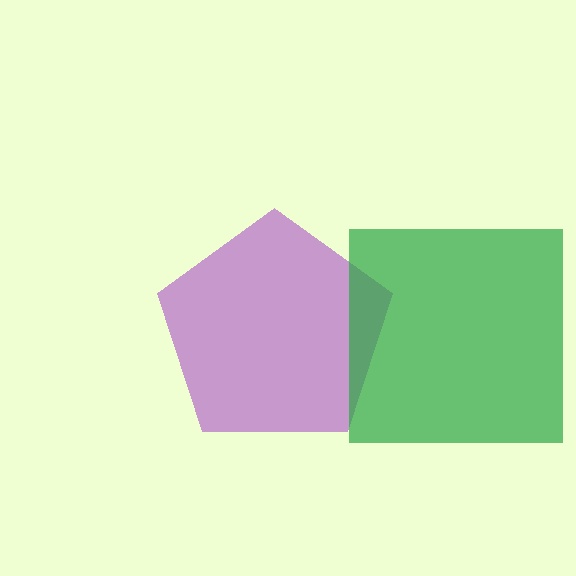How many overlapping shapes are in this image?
There are 2 overlapping shapes in the image.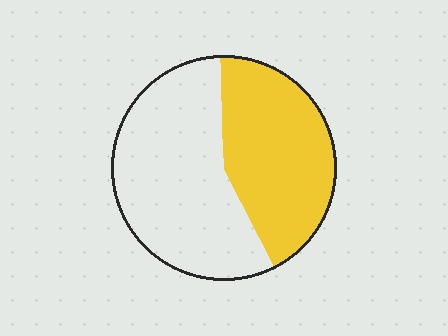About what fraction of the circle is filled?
About two fifths (2/5).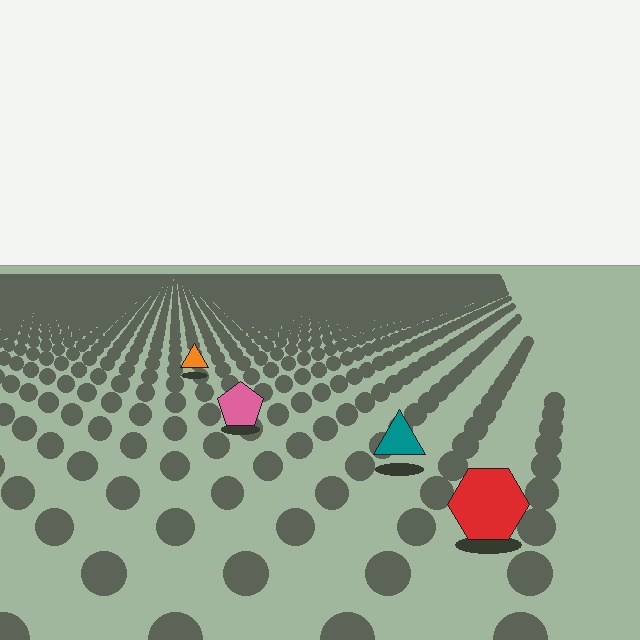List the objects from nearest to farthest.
From nearest to farthest: the red hexagon, the teal triangle, the pink pentagon, the orange triangle.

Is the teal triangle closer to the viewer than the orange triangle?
Yes. The teal triangle is closer — you can tell from the texture gradient: the ground texture is coarser near it.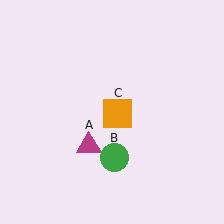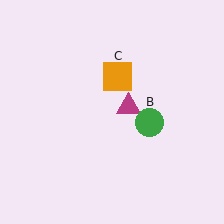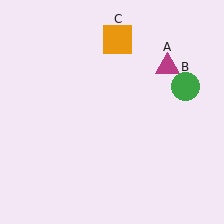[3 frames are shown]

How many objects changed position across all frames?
3 objects changed position: magenta triangle (object A), green circle (object B), orange square (object C).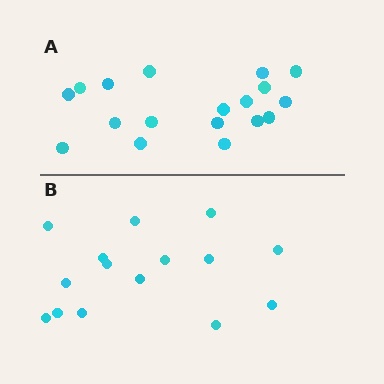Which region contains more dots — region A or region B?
Region A (the top region) has more dots.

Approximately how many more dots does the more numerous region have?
Region A has just a few more — roughly 2 or 3 more dots than region B.